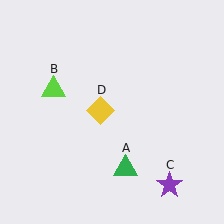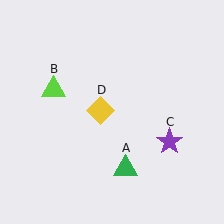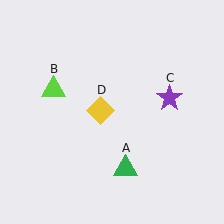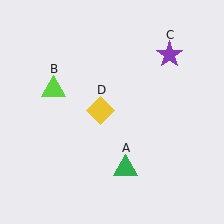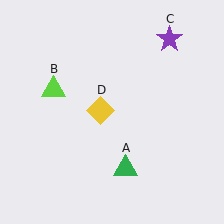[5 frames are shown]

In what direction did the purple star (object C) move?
The purple star (object C) moved up.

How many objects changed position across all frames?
1 object changed position: purple star (object C).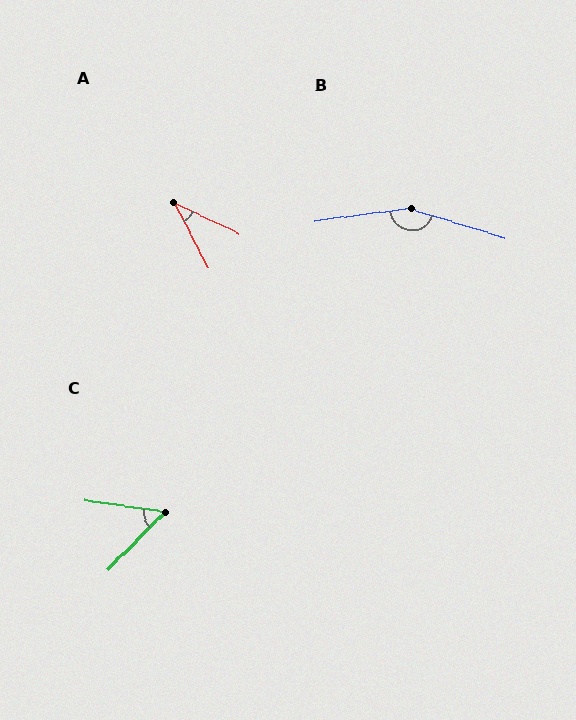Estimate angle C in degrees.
Approximately 53 degrees.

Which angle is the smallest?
A, at approximately 38 degrees.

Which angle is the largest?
B, at approximately 155 degrees.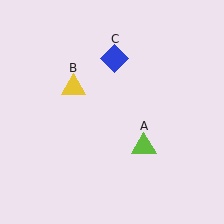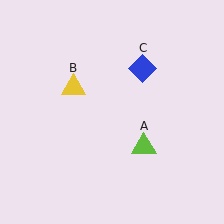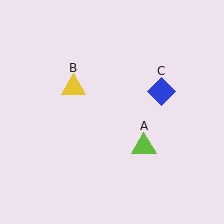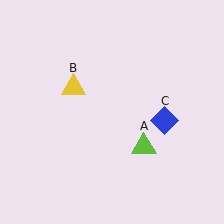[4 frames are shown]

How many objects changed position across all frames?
1 object changed position: blue diamond (object C).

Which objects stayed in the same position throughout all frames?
Lime triangle (object A) and yellow triangle (object B) remained stationary.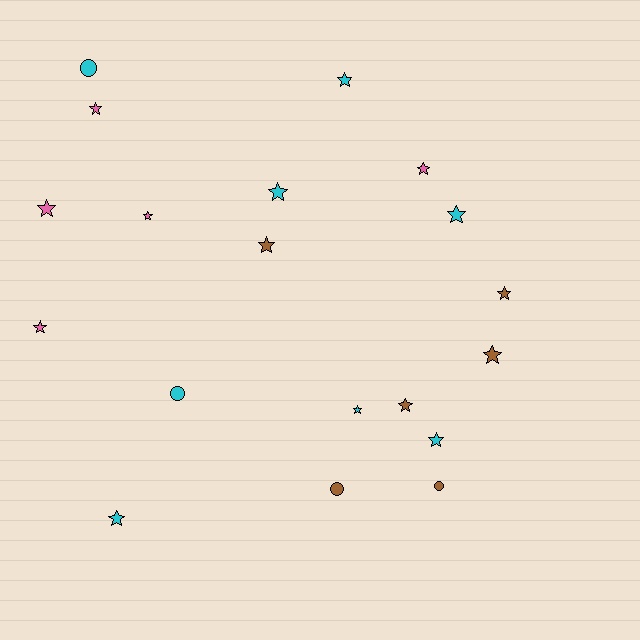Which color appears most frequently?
Cyan, with 8 objects.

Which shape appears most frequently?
Star, with 15 objects.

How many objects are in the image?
There are 19 objects.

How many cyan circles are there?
There are 2 cyan circles.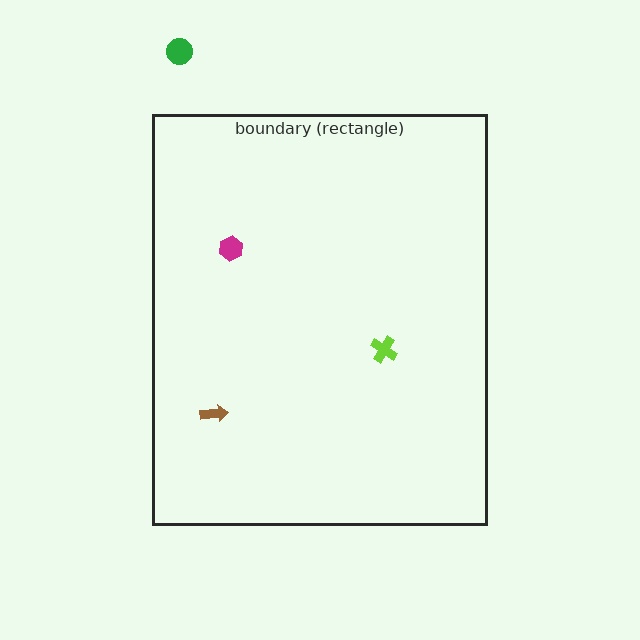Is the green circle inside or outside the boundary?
Outside.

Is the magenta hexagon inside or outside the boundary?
Inside.